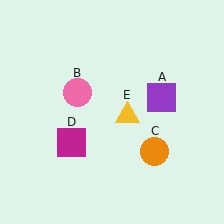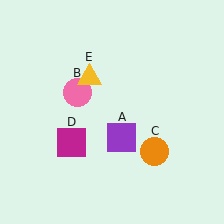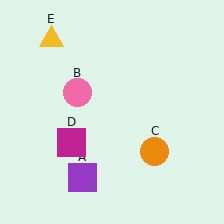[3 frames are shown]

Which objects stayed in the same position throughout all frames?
Pink circle (object B) and orange circle (object C) and magenta square (object D) remained stationary.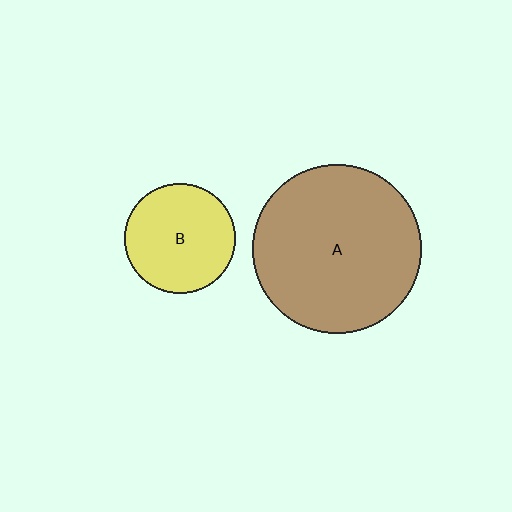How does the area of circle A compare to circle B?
Approximately 2.4 times.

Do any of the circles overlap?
No, none of the circles overlap.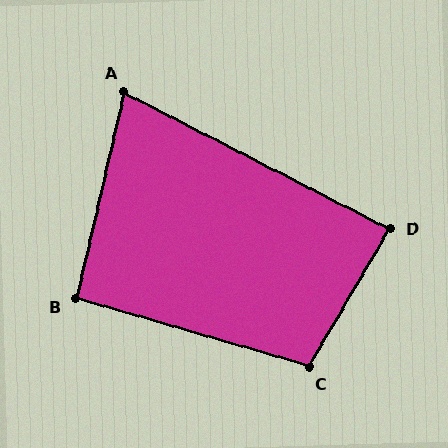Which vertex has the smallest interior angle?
A, at approximately 76 degrees.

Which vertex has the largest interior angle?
C, at approximately 104 degrees.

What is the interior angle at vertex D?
Approximately 87 degrees (approximately right).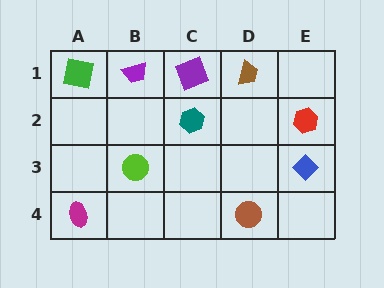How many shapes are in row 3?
2 shapes.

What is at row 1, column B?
A purple trapezoid.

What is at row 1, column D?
A brown trapezoid.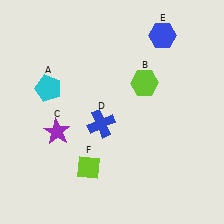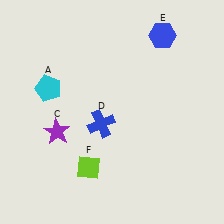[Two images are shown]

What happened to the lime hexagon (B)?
The lime hexagon (B) was removed in Image 2. It was in the top-right area of Image 1.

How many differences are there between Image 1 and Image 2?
There is 1 difference between the two images.